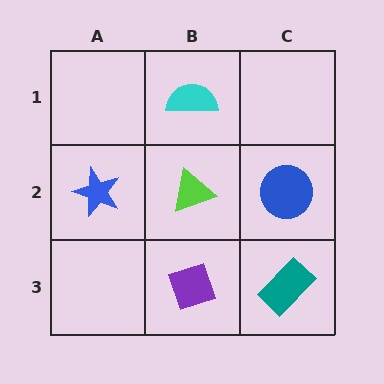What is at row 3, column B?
A purple diamond.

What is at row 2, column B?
A lime triangle.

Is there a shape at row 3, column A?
No, that cell is empty.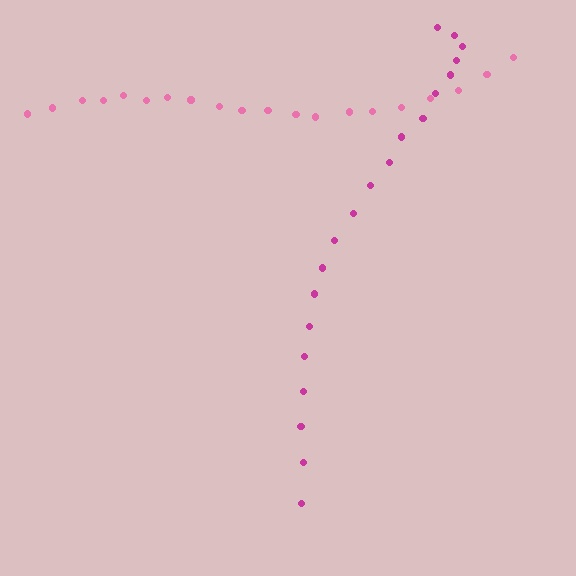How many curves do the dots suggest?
There are 2 distinct paths.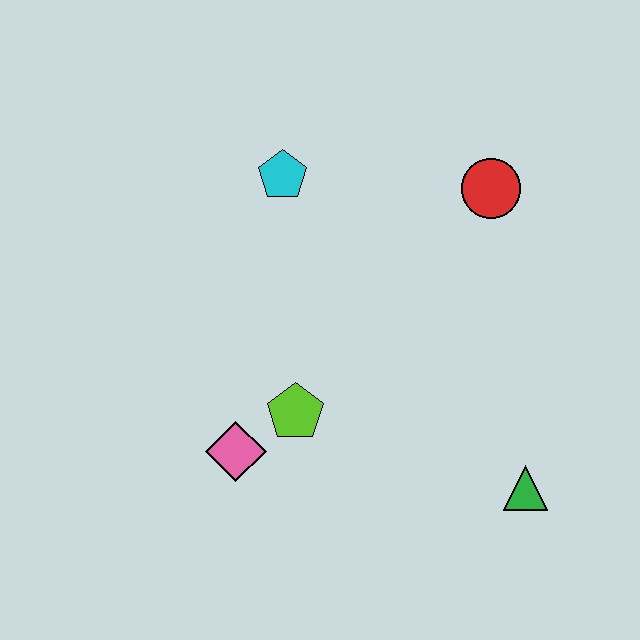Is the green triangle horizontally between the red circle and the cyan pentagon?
No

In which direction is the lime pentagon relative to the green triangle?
The lime pentagon is to the left of the green triangle.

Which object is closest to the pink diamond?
The lime pentagon is closest to the pink diamond.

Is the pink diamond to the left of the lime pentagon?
Yes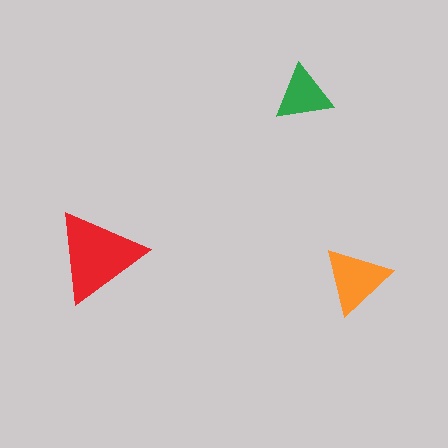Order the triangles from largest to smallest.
the red one, the orange one, the green one.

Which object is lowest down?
The orange triangle is bottommost.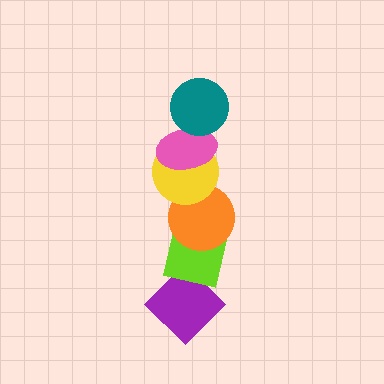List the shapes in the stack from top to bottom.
From top to bottom: the teal circle, the pink ellipse, the yellow circle, the orange circle, the lime square, the purple diamond.